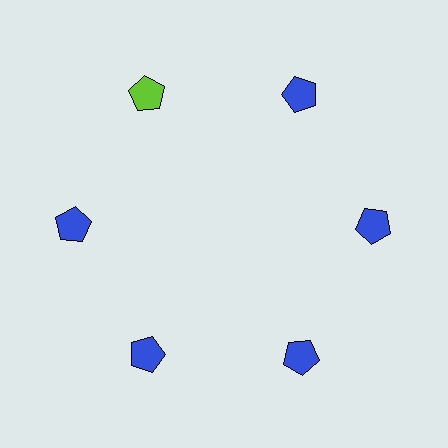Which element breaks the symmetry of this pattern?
The lime pentagon at roughly the 11 o'clock position breaks the symmetry. All other shapes are blue pentagons.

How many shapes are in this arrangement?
There are 6 shapes arranged in a ring pattern.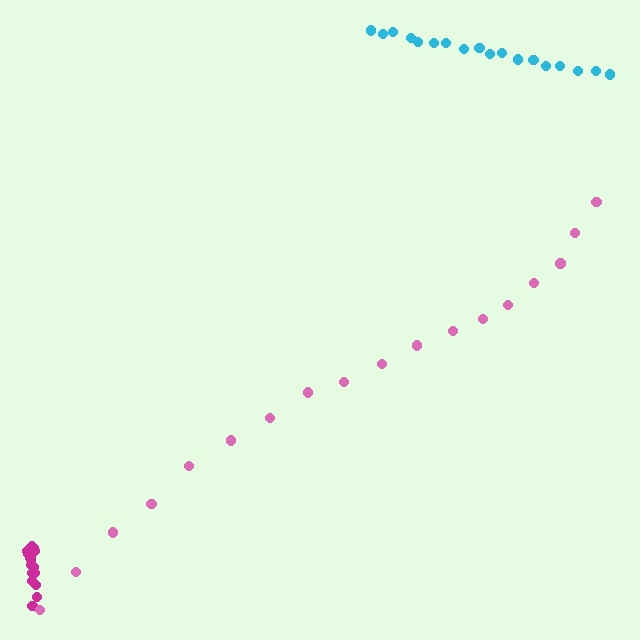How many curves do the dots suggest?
There are 3 distinct paths.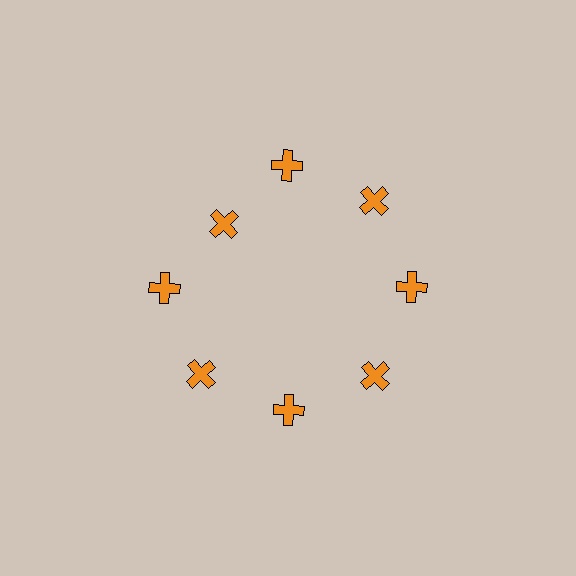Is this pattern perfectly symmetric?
No. The 8 orange crosses are arranged in a ring, but one element near the 10 o'clock position is pulled inward toward the center, breaking the 8-fold rotational symmetry.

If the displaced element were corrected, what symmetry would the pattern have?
It would have 8-fold rotational symmetry — the pattern would map onto itself every 45 degrees.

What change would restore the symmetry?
The symmetry would be restored by moving it outward, back onto the ring so that all 8 crosses sit at equal angles and equal distance from the center.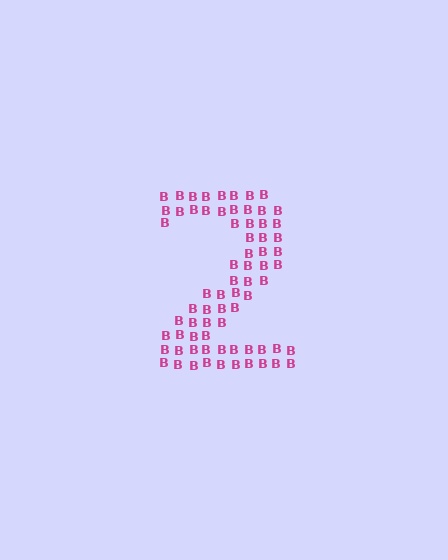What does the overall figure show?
The overall figure shows the digit 2.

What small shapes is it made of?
It is made of small letter B's.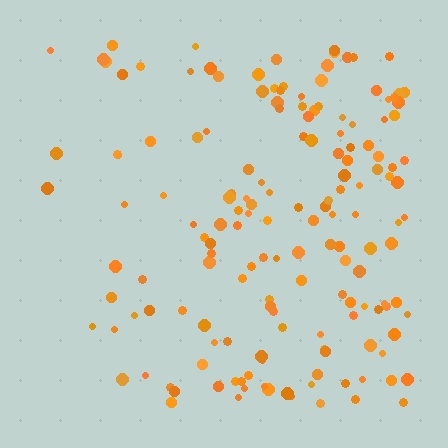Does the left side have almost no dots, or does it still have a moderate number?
Still a moderate number, just noticeably fewer than the right.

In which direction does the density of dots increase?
From left to right, with the right side densest.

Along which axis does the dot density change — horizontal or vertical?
Horizontal.